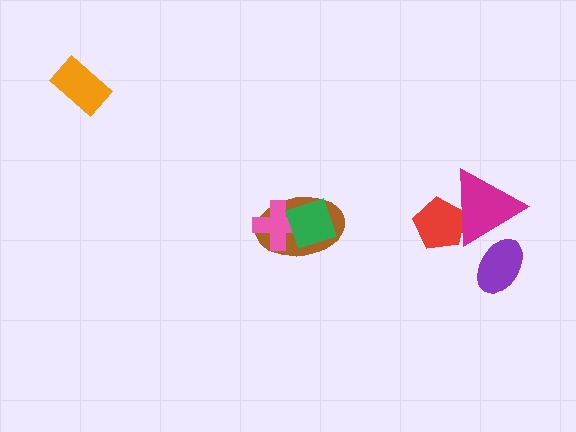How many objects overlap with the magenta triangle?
2 objects overlap with the magenta triangle.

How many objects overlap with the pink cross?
2 objects overlap with the pink cross.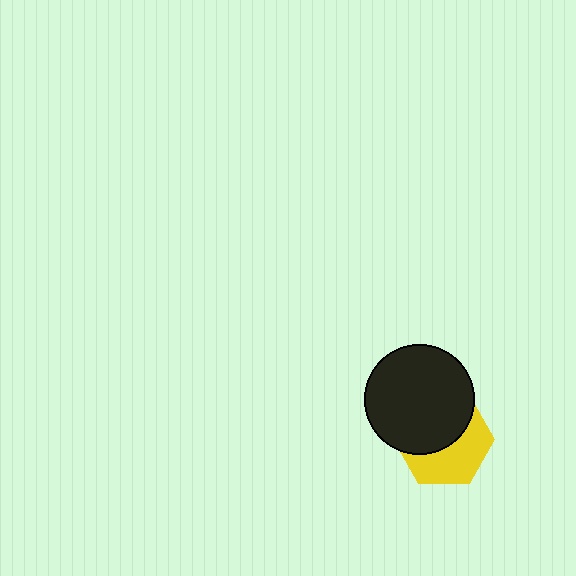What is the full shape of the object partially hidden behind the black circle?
The partially hidden object is a yellow hexagon.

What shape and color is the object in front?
The object in front is a black circle.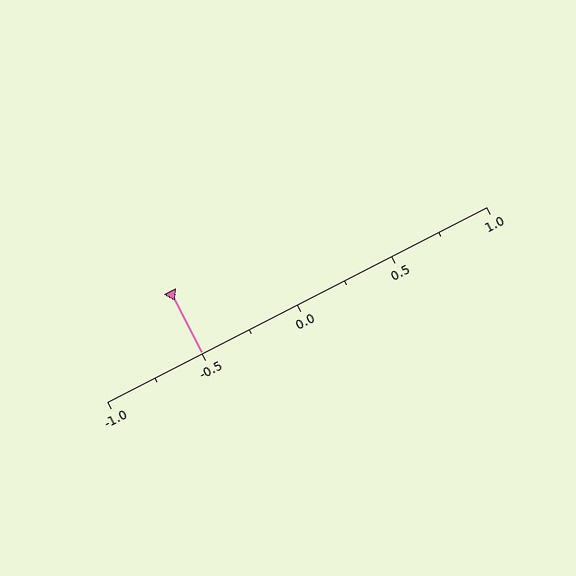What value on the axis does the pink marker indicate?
The marker indicates approximately -0.5.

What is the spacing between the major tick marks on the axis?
The major ticks are spaced 0.5 apart.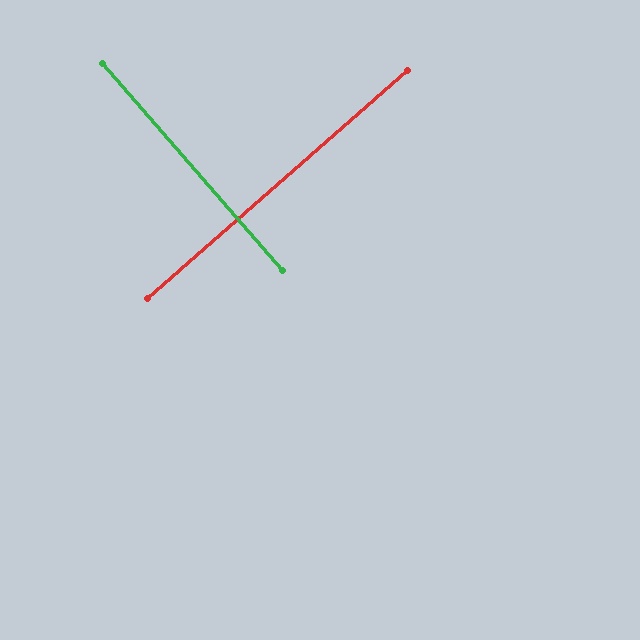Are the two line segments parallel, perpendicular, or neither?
Perpendicular — they meet at approximately 90°.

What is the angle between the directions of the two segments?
Approximately 90 degrees.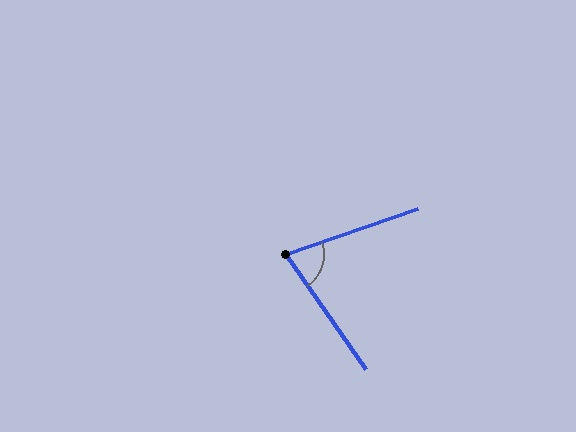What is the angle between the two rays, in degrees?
Approximately 74 degrees.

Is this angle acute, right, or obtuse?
It is acute.